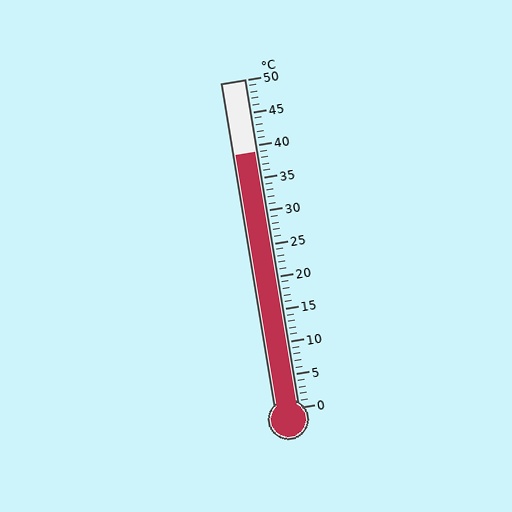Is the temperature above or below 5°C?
The temperature is above 5°C.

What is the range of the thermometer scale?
The thermometer scale ranges from 0°C to 50°C.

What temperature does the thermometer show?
The thermometer shows approximately 39°C.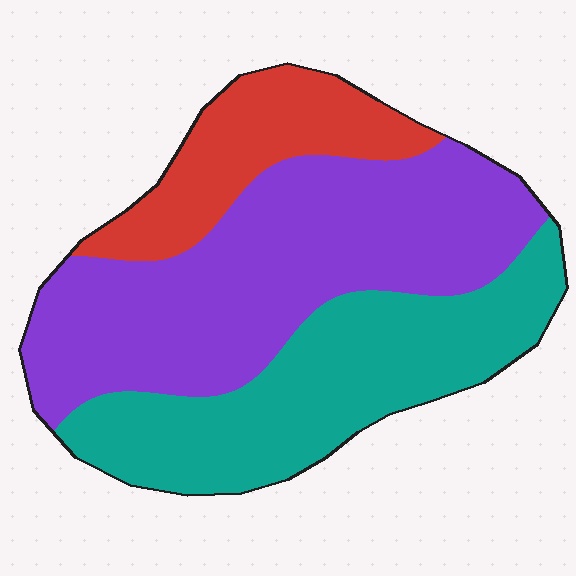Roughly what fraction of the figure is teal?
Teal takes up about one third (1/3) of the figure.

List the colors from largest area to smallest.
From largest to smallest: purple, teal, red.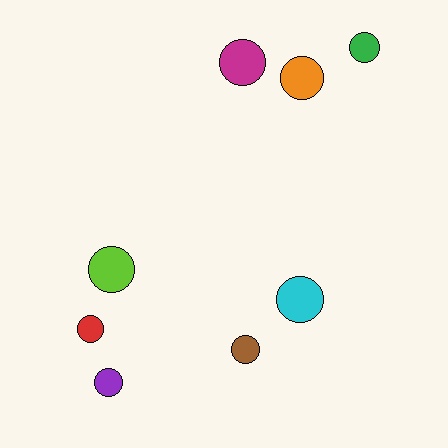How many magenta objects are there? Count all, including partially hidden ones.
There is 1 magenta object.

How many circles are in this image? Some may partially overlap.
There are 8 circles.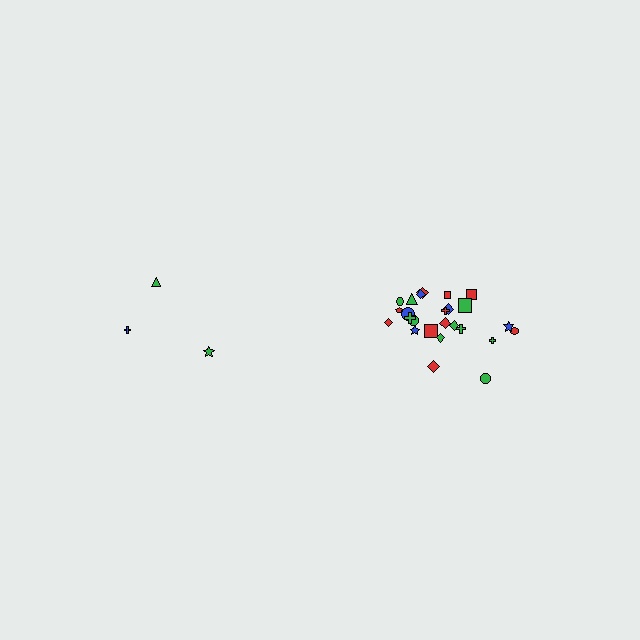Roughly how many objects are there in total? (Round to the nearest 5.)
Roughly 30 objects in total.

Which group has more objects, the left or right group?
The right group.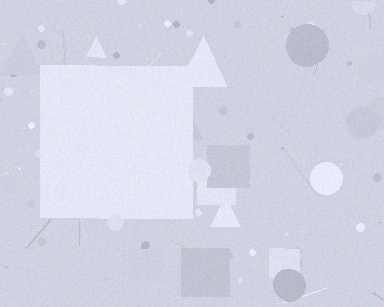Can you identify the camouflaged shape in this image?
The camouflaged shape is a square.